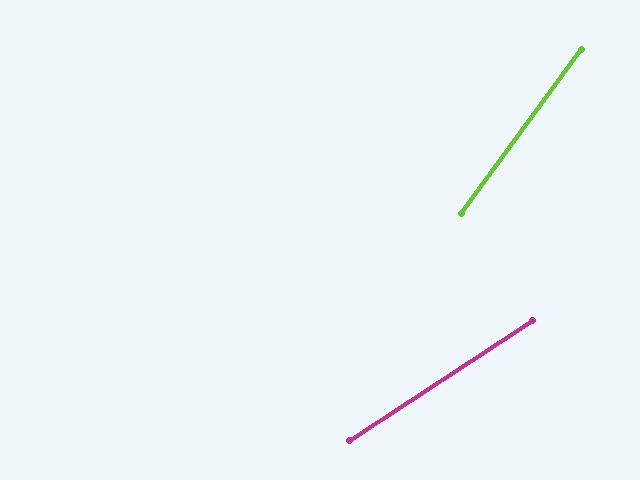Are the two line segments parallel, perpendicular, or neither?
Neither parallel nor perpendicular — they differ by about 21°.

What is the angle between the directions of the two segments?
Approximately 21 degrees.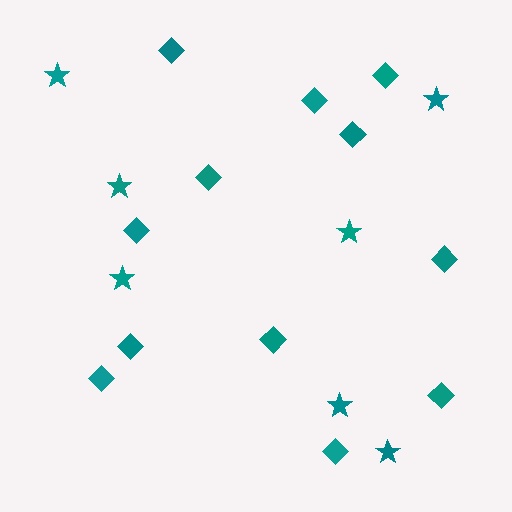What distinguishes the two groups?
There are 2 groups: one group of stars (7) and one group of diamonds (12).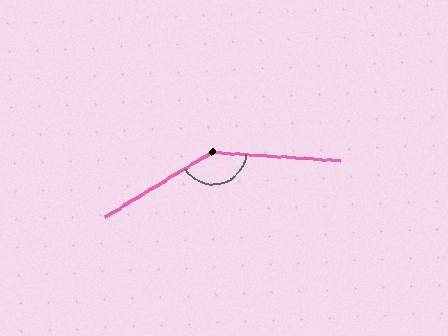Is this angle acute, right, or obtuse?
It is obtuse.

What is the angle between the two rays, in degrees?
Approximately 145 degrees.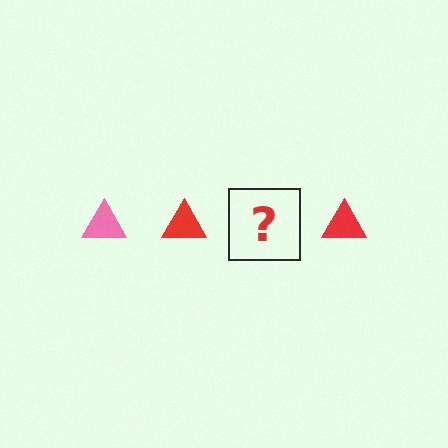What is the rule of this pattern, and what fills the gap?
The rule is that the pattern cycles through pink, red triangles. The gap should be filled with a pink triangle.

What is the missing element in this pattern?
The missing element is a pink triangle.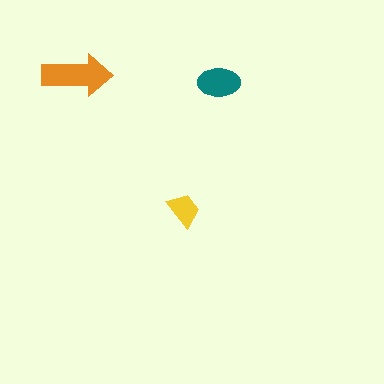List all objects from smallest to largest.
The yellow trapezoid, the teal ellipse, the orange arrow.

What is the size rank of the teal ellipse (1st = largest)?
2nd.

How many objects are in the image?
There are 3 objects in the image.